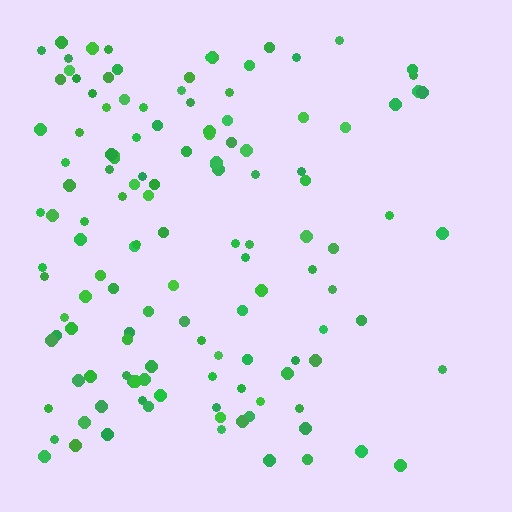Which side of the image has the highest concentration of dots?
The left.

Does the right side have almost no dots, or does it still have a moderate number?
Still a moderate number, just noticeably fewer than the left.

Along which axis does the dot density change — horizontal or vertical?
Horizontal.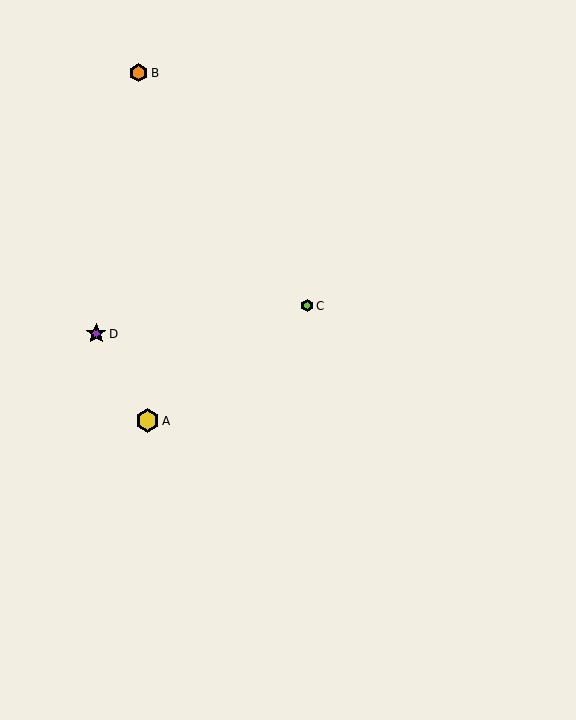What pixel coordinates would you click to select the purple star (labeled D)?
Click at (96, 334) to select the purple star D.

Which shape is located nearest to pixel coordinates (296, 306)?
The lime hexagon (labeled C) at (307, 306) is nearest to that location.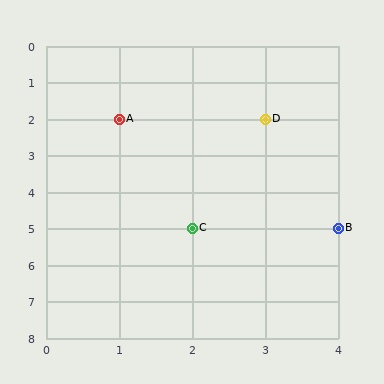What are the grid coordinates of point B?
Point B is at grid coordinates (4, 5).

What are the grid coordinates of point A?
Point A is at grid coordinates (1, 2).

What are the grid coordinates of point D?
Point D is at grid coordinates (3, 2).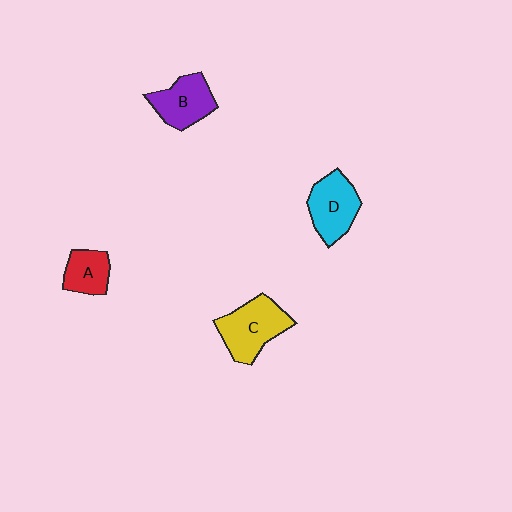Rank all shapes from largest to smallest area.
From largest to smallest: C (yellow), D (cyan), B (purple), A (red).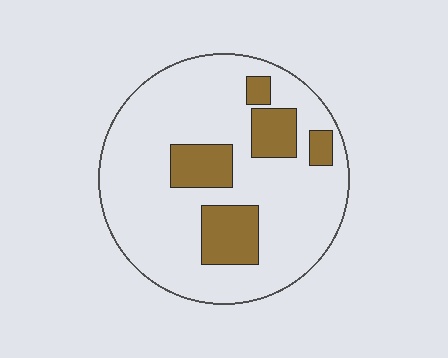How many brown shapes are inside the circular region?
5.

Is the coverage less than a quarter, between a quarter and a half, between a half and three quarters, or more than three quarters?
Less than a quarter.